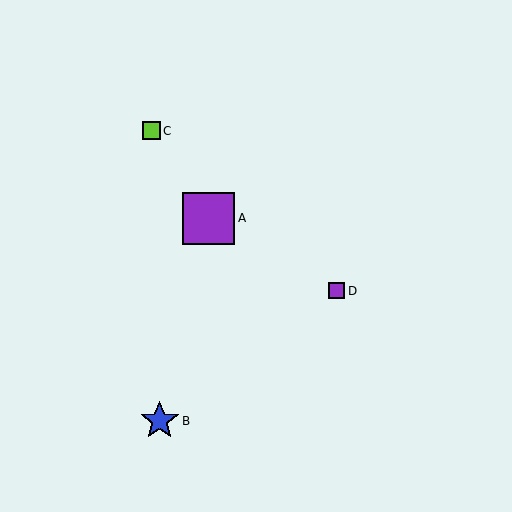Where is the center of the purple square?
The center of the purple square is at (208, 218).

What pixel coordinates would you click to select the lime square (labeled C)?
Click at (151, 131) to select the lime square C.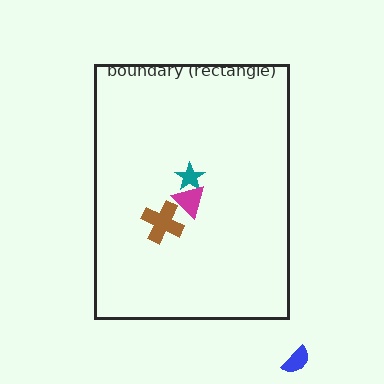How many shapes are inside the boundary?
3 inside, 1 outside.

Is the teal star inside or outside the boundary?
Inside.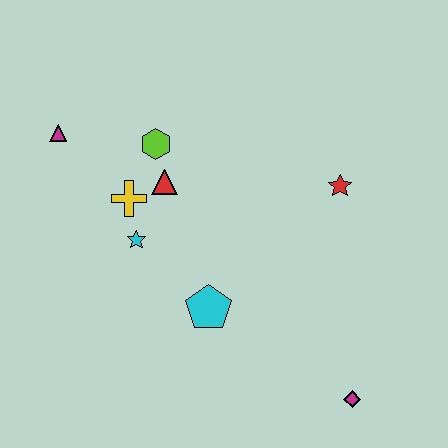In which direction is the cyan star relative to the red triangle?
The cyan star is below the red triangle.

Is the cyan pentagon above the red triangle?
No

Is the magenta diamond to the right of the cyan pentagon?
Yes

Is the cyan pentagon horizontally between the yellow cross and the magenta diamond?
Yes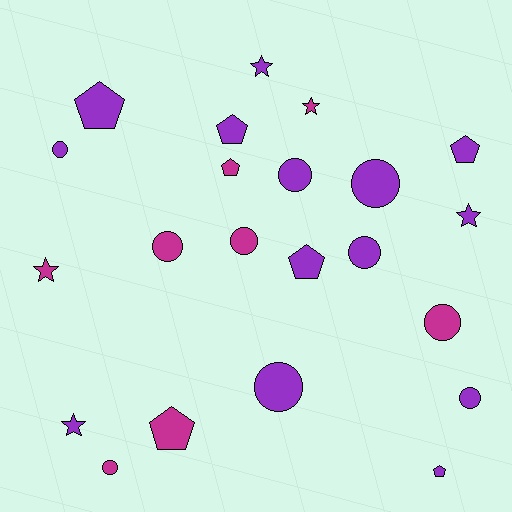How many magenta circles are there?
There are 4 magenta circles.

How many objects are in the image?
There are 22 objects.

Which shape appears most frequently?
Circle, with 10 objects.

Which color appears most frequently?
Purple, with 14 objects.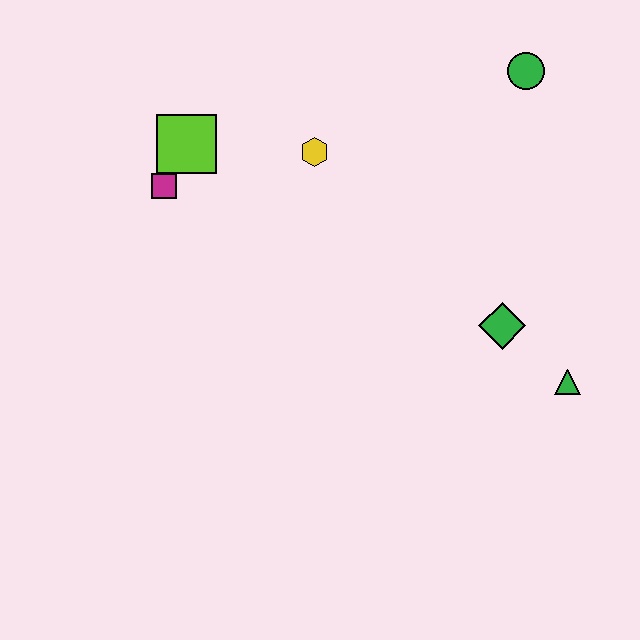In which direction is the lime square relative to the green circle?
The lime square is to the left of the green circle.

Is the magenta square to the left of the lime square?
Yes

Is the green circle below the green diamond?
No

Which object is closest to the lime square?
The magenta square is closest to the lime square.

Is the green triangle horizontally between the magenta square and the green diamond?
No